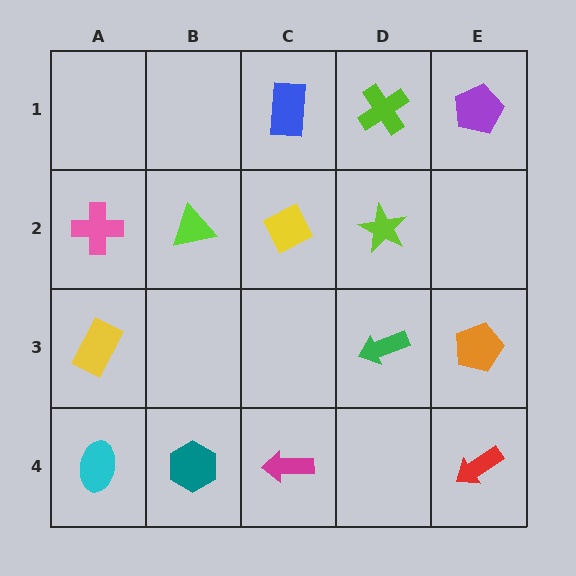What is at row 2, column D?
A lime star.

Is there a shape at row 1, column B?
No, that cell is empty.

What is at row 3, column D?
A green arrow.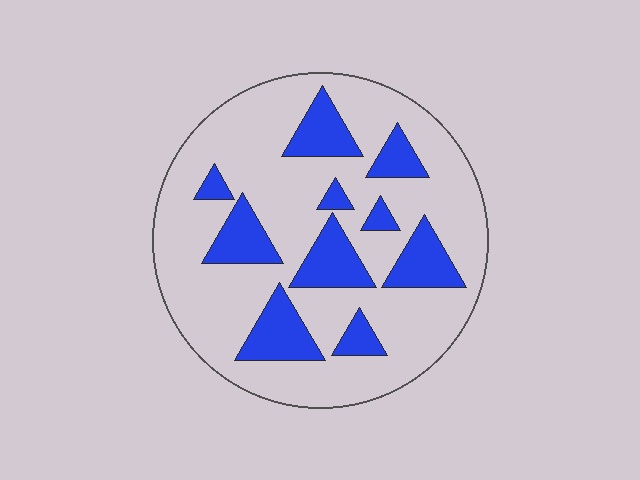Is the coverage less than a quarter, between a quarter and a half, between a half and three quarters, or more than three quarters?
Less than a quarter.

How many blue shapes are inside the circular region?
10.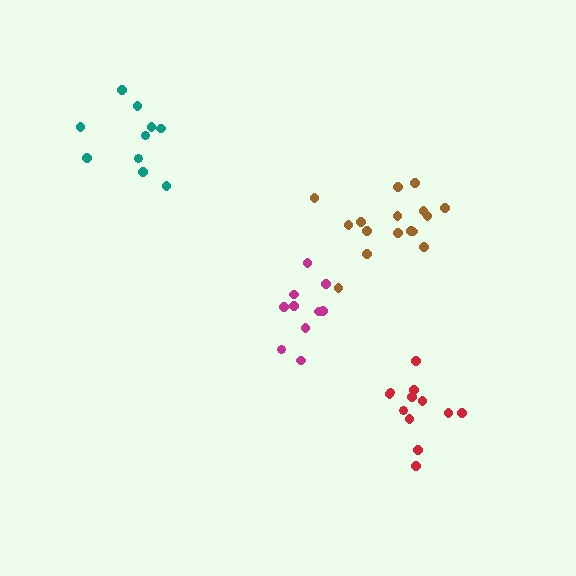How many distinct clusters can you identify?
There are 4 distinct clusters.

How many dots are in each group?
Group 1: 16 dots, Group 2: 10 dots, Group 3: 10 dots, Group 4: 12 dots (48 total).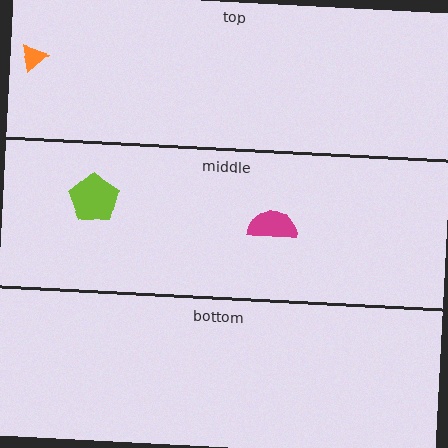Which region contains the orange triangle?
The top region.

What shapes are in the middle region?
The magenta semicircle, the lime pentagon.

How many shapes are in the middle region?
2.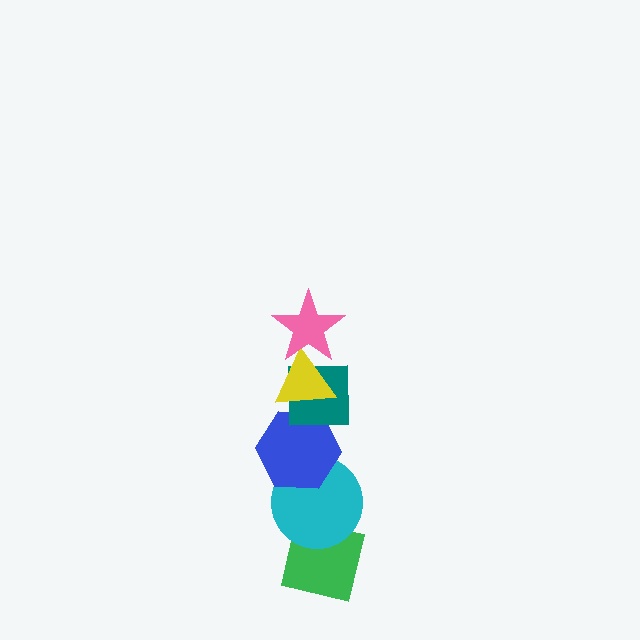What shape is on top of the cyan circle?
The blue hexagon is on top of the cyan circle.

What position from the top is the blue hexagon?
The blue hexagon is 4th from the top.